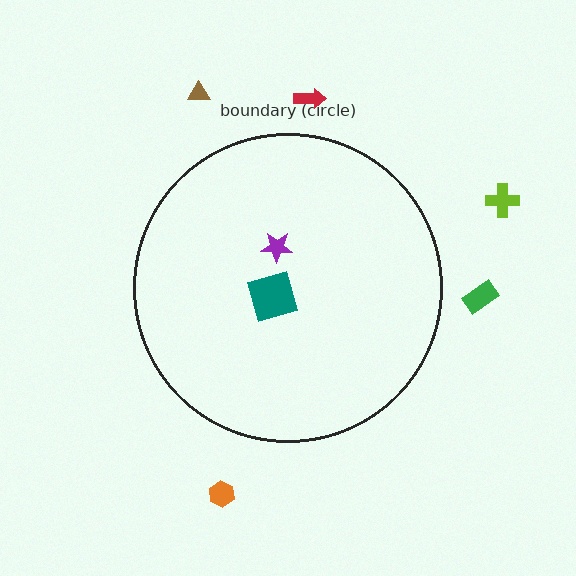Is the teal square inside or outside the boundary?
Inside.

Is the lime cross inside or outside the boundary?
Outside.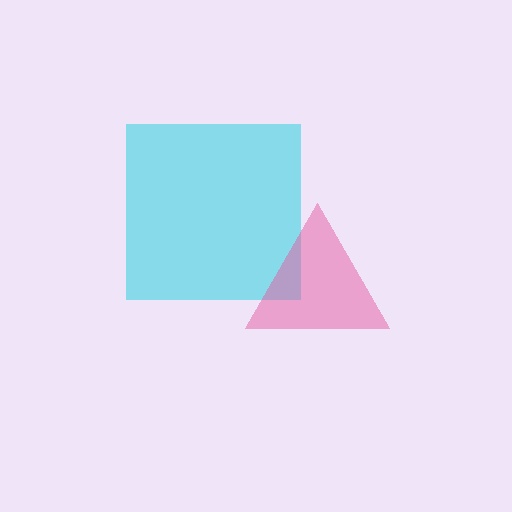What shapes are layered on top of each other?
The layered shapes are: a cyan square, a pink triangle.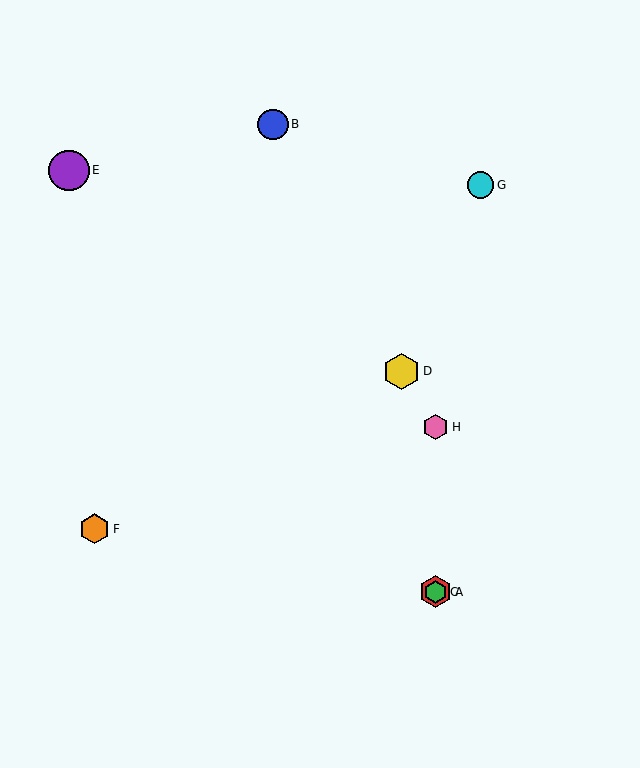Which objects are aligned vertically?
Objects A, C, H are aligned vertically.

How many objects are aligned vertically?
3 objects (A, C, H) are aligned vertically.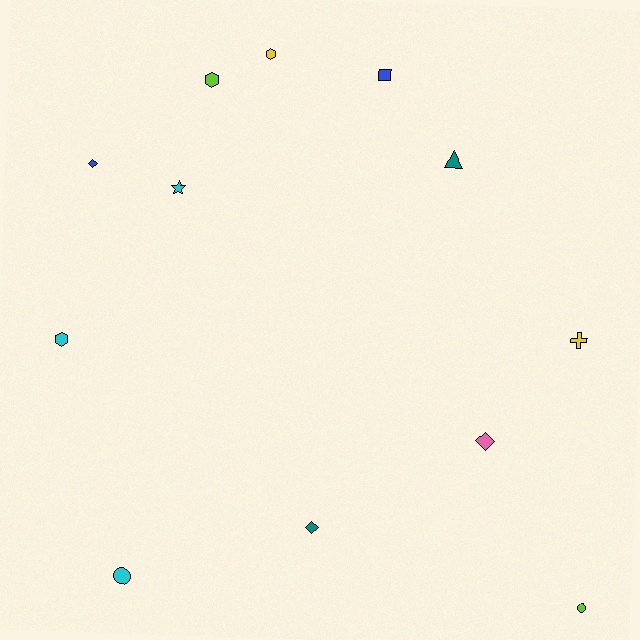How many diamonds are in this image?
There are 3 diamonds.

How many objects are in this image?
There are 12 objects.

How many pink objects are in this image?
There is 1 pink object.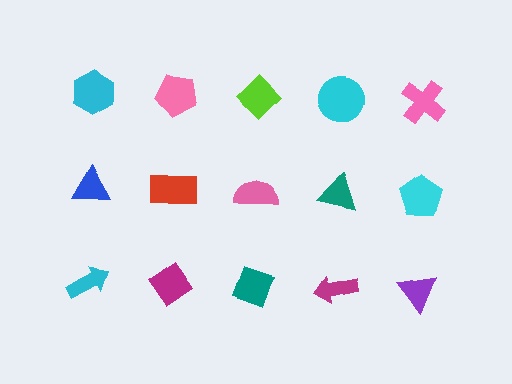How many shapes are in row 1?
5 shapes.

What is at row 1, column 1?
A cyan hexagon.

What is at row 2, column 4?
A teal triangle.